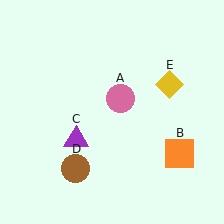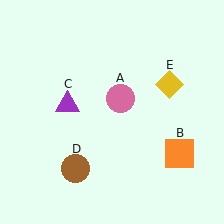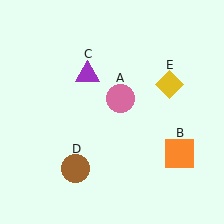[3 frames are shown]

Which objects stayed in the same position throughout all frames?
Pink circle (object A) and orange square (object B) and brown circle (object D) and yellow diamond (object E) remained stationary.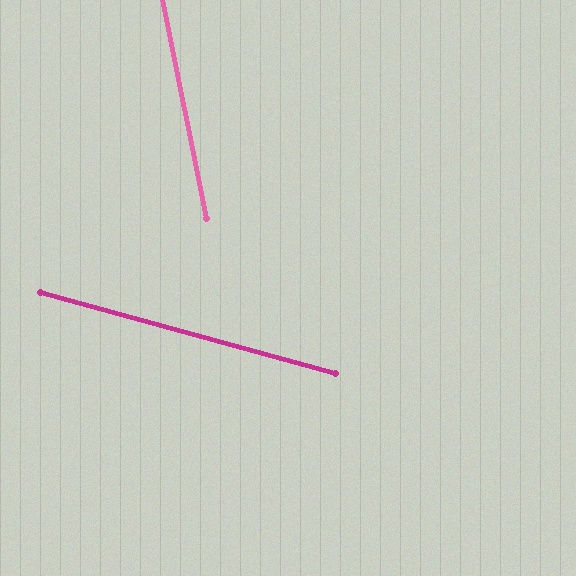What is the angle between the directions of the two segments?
Approximately 63 degrees.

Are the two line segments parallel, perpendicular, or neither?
Neither parallel nor perpendicular — they differ by about 63°.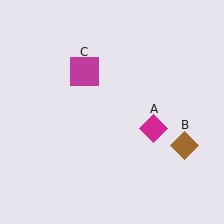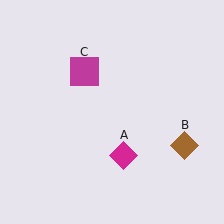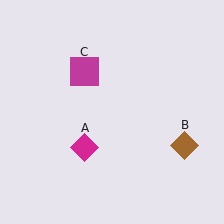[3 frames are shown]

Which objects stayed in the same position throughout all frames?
Brown diamond (object B) and magenta square (object C) remained stationary.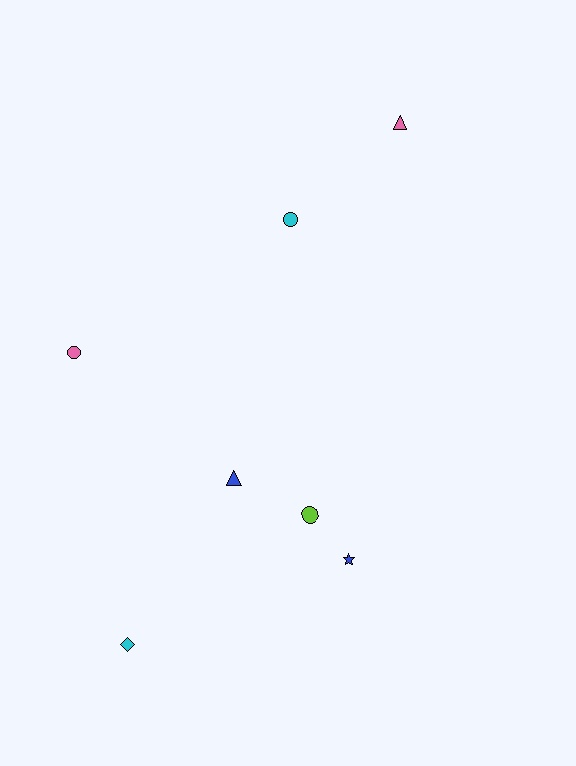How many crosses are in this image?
There are no crosses.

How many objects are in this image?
There are 7 objects.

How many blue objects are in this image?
There are 2 blue objects.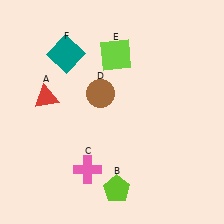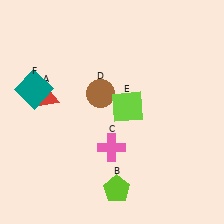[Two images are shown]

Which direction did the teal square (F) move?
The teal square (F) moved down.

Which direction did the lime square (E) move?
The lime square (E) moved down.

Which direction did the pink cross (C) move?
The pink cross (C) moved right.